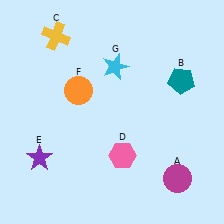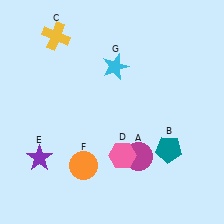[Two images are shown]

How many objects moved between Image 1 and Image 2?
3 objects moved between the two images.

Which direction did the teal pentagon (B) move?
The teal pentagon (B) moved down.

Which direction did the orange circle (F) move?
The orange circle (F) moved down.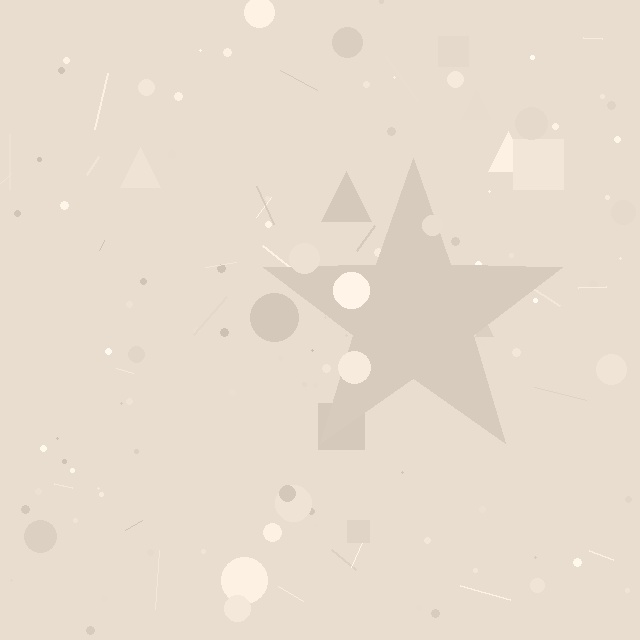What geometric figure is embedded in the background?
A star is embedded in the background.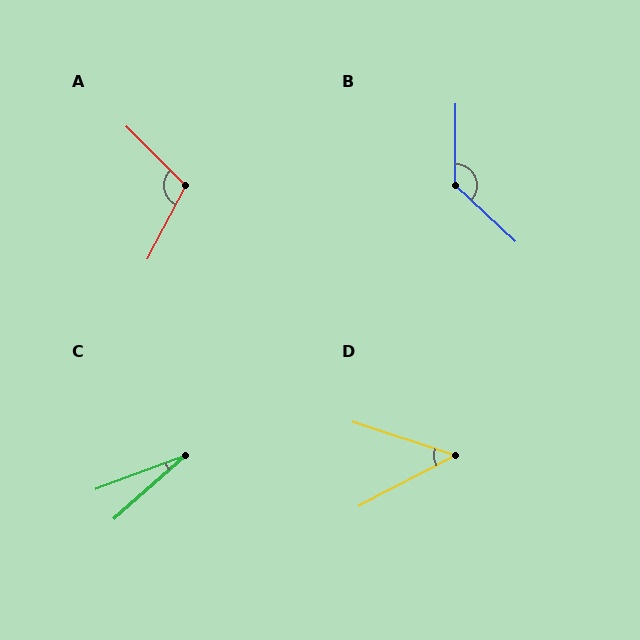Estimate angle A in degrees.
Approximately 107 degrees.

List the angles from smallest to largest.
C (21°), D (46°), A (107°), B (133°).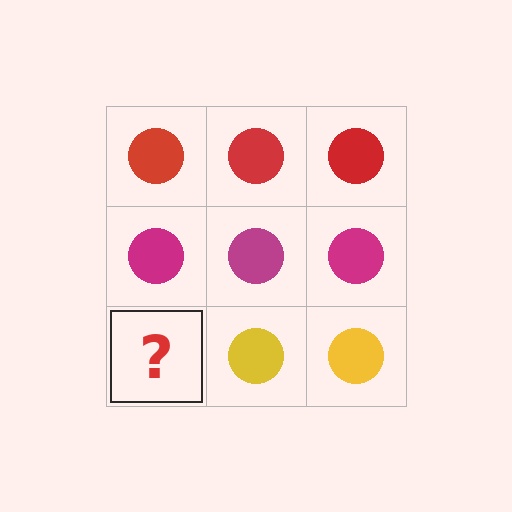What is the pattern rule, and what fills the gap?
The rule is that each row has a consistent color. The gap should be filled with a yellow circle.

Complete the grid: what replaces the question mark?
The question mark should be replaced with a yellow circle.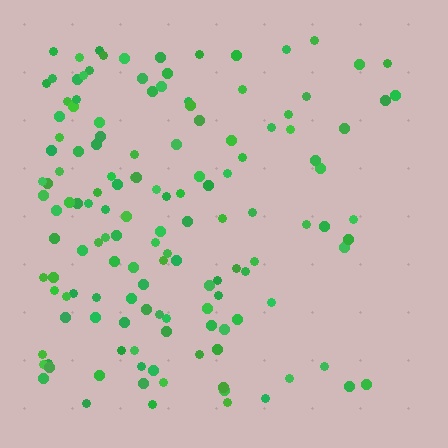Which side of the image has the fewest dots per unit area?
The right.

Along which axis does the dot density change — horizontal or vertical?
Horizontal.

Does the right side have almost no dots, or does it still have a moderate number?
Still a moderate number, just noticeably fewer than the left.